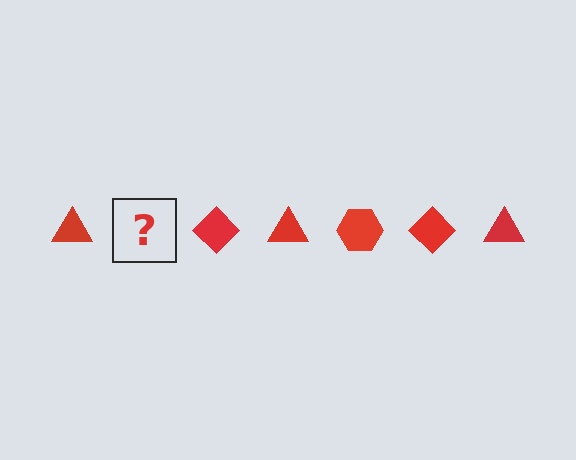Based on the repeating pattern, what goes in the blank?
The blank should be a red hexagon.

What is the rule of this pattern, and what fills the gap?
The rule is that the pattern cycles through triangle, hexagon, diamond shapes in red. The gap should be filled with a red hexagon.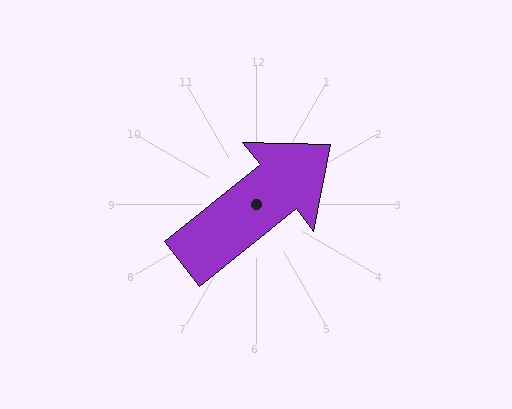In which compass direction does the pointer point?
Northeast.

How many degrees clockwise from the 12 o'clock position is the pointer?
Approximately 51 degrees.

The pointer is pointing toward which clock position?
Roughly 2 o'clock.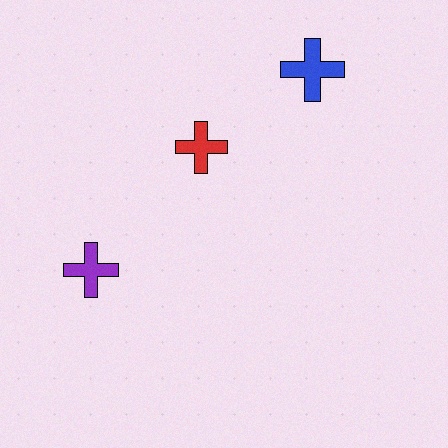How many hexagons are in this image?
There are no hexagons.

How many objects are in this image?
There are 3 objects.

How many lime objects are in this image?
There are no lime objects.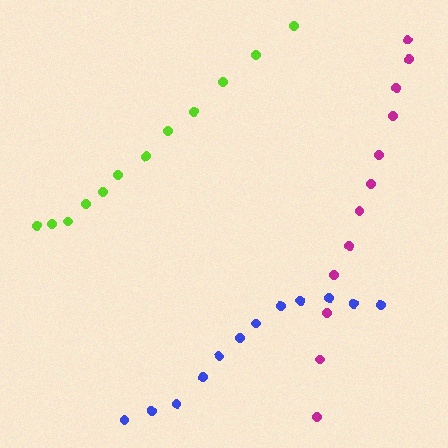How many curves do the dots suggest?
There are 3 distinct paths.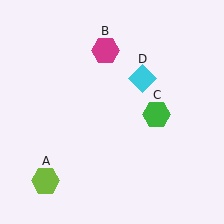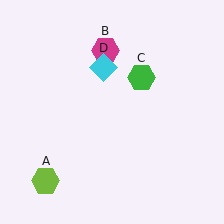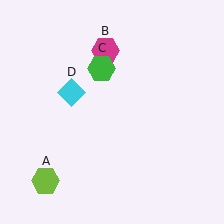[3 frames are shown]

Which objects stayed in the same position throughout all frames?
Lime hexagon (object A) and magenta hexagon (object B) remained stationary.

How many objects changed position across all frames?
2 objects changed position: green hexagon (object C), cyan diamond (object D).